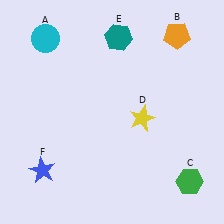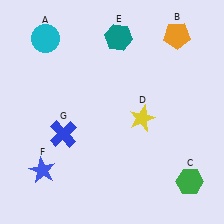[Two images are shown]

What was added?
A blue cross (G) was added in Image 2.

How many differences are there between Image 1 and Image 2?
There is 1 difference between the two images.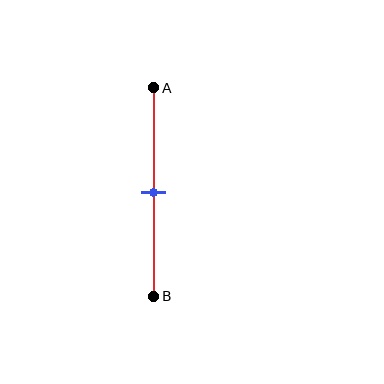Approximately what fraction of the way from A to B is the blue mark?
The blue mark is approximately 50% of the way from A to B.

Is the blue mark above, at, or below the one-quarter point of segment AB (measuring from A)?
The blue mark is below the one-quarter point of segment AB.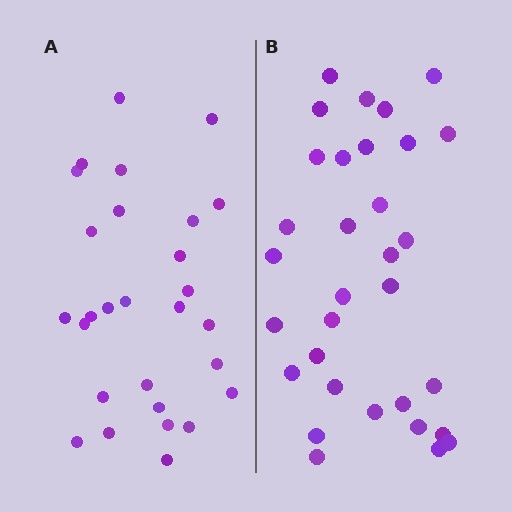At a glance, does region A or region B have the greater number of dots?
Region B (the right region) has more dots.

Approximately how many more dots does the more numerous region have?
Region B has about 4 more dots than region A.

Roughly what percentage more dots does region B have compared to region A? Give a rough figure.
About 15% more.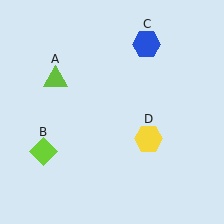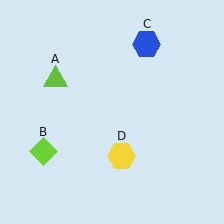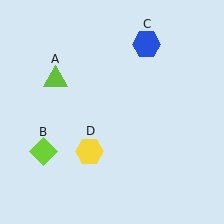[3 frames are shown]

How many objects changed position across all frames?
1 object changed position: yellow hexagon (object D).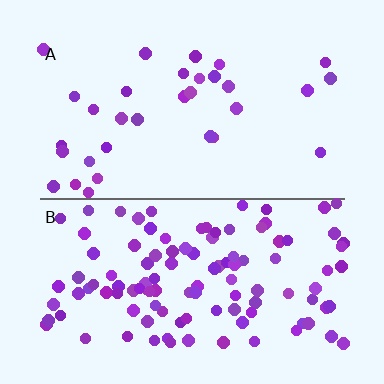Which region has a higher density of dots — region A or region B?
B (the bottom).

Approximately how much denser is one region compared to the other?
Approximately 3.5× — region B over region A.